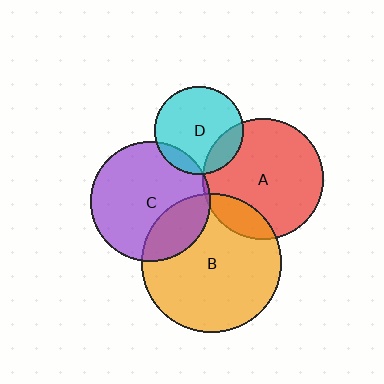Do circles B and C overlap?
Yes.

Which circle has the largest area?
Circle B (orange).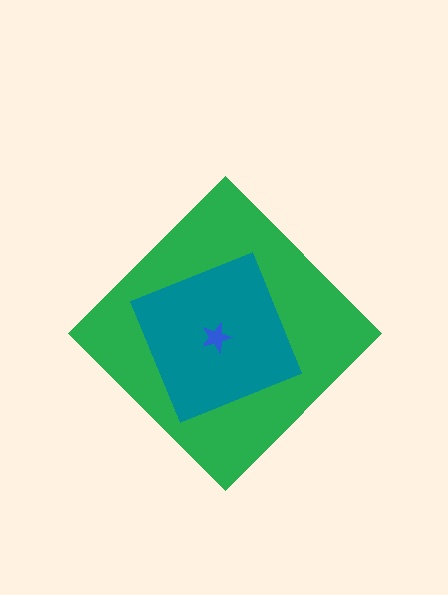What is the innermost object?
The blue star.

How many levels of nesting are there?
3.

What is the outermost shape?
The green diamond.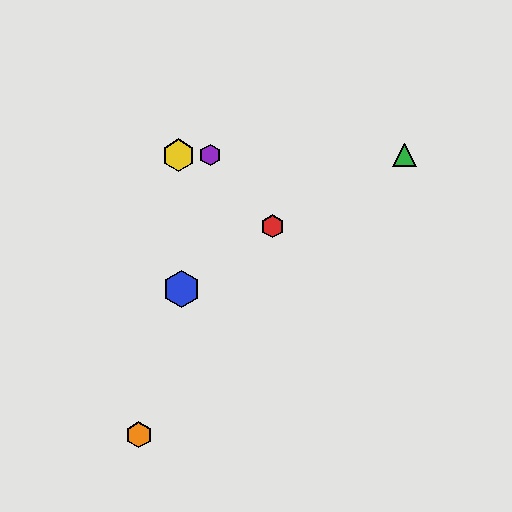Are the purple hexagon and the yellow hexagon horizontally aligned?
Yes, both are at y≈155.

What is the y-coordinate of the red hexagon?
The red hexagon is at y≈226.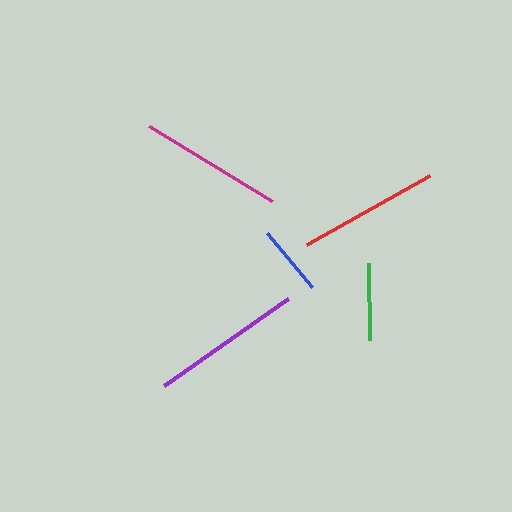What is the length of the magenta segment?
The magenta segment is approximately 144 pixels long.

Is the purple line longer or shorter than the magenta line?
The purple line is longer than the magenta line.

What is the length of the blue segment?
The blue segment is approximately 70 pixels long.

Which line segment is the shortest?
The blue line is the shortest at approximately 70 pixels.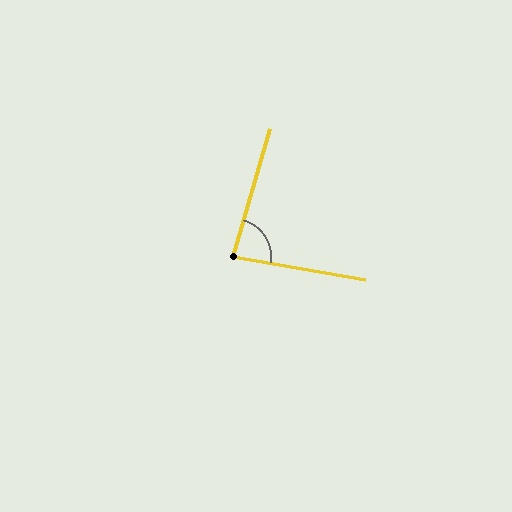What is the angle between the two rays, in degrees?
Approximately 84 degrees.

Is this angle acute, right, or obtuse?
It is acute.